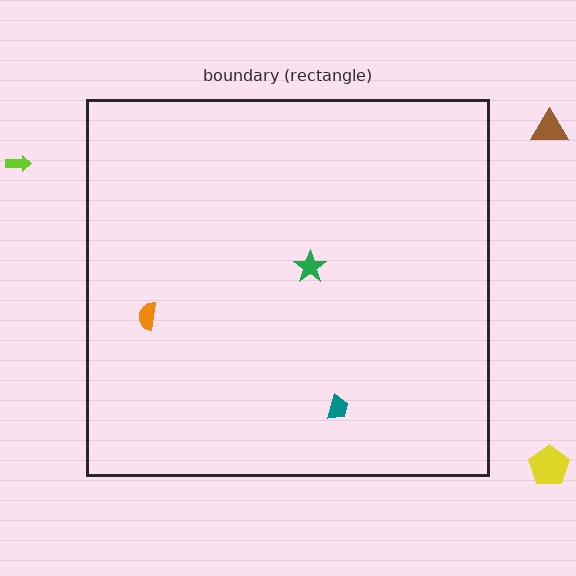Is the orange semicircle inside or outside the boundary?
Inside.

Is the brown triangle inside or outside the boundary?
Outside.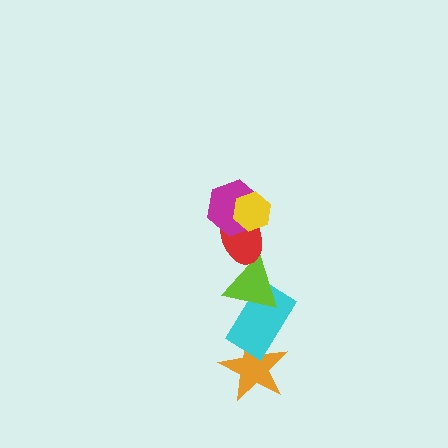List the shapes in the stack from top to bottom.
From top to bottom: the yellow hexagon, the magenta hexagon, the red ellipse, the lime triangle, the cyan rectangle, the orange star.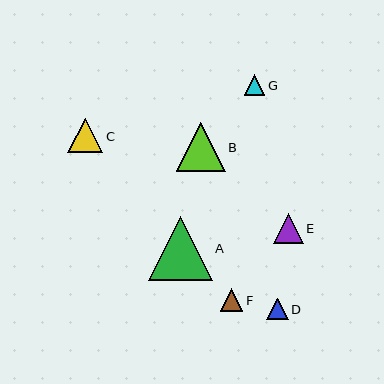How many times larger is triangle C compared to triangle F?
Triangle C is approximately 1.6 times the size of triangle F.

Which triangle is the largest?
Triangle A is the largest with a size of approximately 64 pixels.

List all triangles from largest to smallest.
From largest to smallest: A, B, C, E, F, D, G.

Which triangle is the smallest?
Triangle G is the smallest with a size of approximately 21 pixels.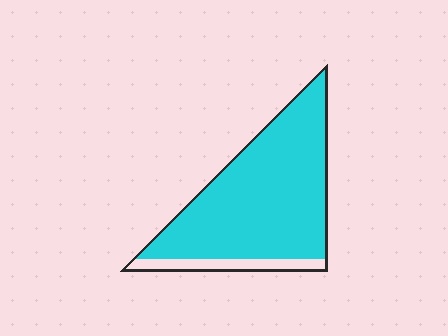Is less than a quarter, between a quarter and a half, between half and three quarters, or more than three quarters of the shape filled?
More than three quarters.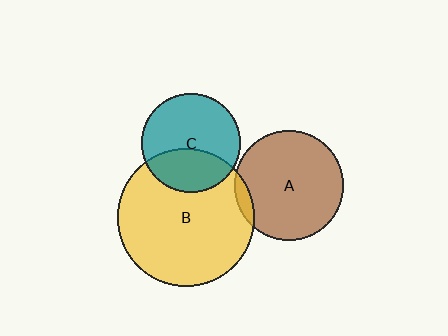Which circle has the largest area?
Circle B (yellow).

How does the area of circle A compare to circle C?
Approximately 1.2 times.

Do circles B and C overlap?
Yes.